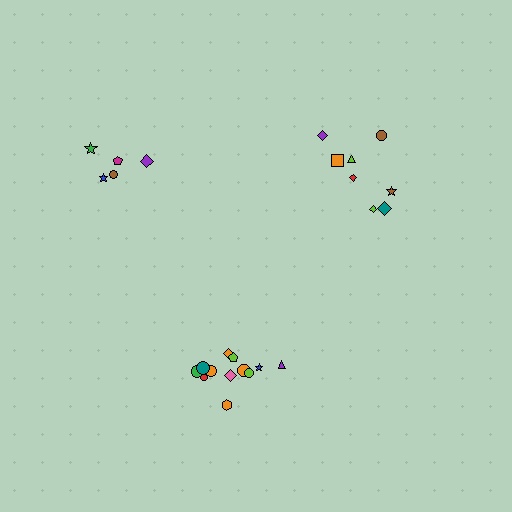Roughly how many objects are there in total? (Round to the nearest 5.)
Roughly 25 objects in total.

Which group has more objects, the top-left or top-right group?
The top-right group.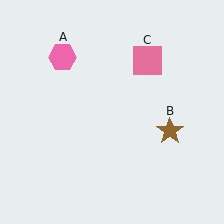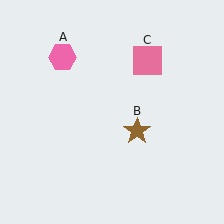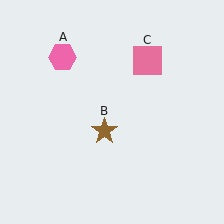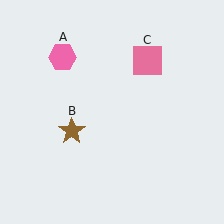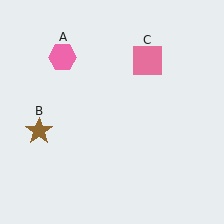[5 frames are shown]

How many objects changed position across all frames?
1 object changed position: brown star (object B).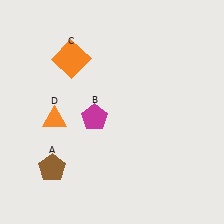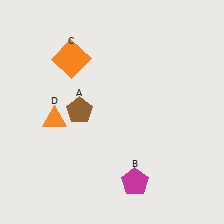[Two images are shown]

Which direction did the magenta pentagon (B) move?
The magenta pentagon (B) moved down.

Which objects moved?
The objects that moved are: the brown pentagon (A), the magenta pentagon (B).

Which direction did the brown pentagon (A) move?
The brown pentagon (A) moved up.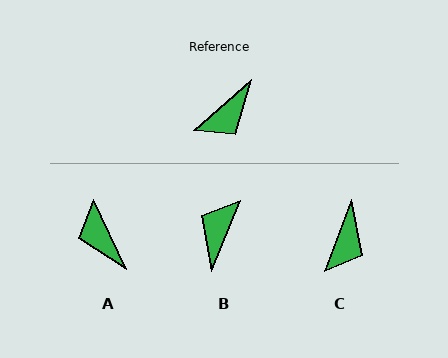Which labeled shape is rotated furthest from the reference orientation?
B, about 154 degrees away.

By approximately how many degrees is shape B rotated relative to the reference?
Approximately 154 degrees clockwise.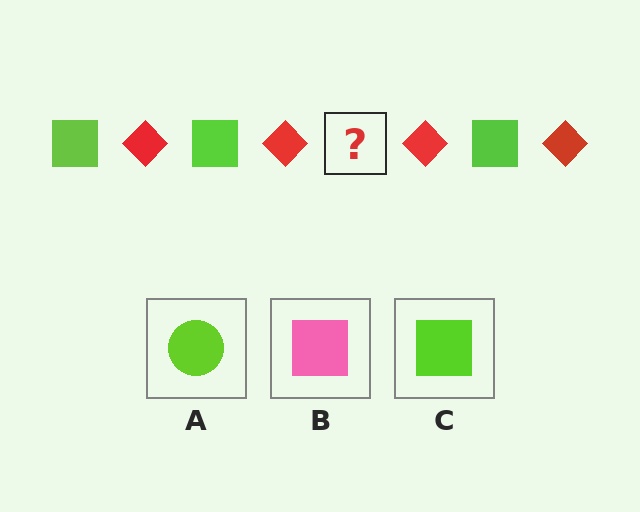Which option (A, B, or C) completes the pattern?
C.